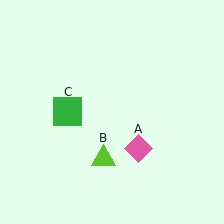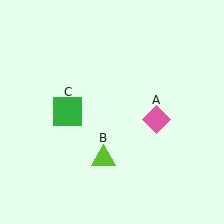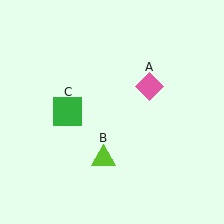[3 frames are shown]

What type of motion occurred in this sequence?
The pink diamond (object A) rotated counterclockwise around the center of the scene.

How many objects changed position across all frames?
1 object changed position: pink diamond (object A).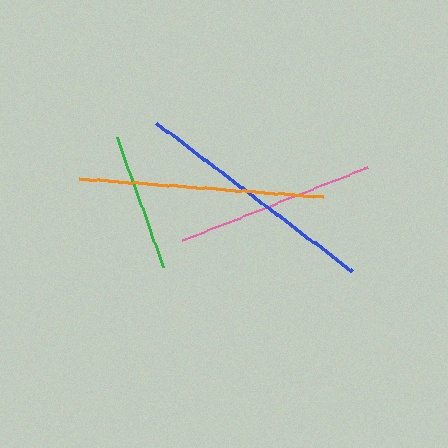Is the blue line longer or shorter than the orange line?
The blue line is longer than the orange line.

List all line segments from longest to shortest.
From longest to shortest: blue, orange, pink, green.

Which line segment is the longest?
The blue line is the longest at approximately 246 pixels.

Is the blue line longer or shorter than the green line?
The blue line is longer than the green line.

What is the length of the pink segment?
The pink segment is approximately 200 pixels long.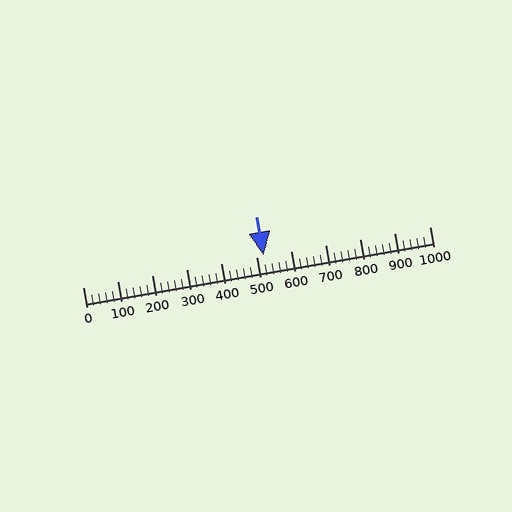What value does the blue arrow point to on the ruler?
The blue arrow points to approximately 523.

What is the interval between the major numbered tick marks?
The major tick marks are spaced 100 units apart.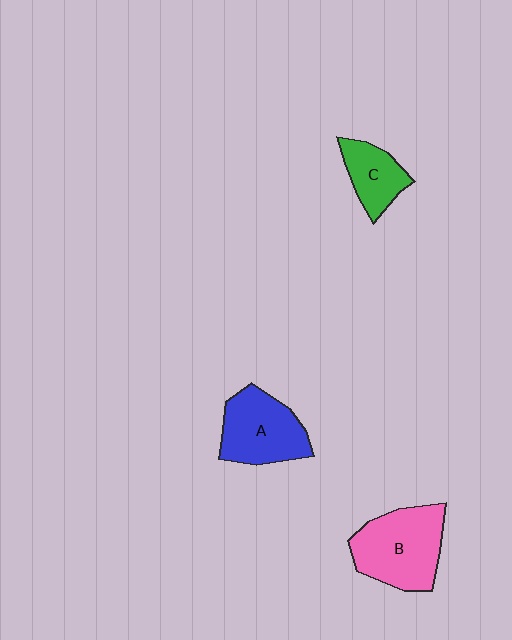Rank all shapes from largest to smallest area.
From largest to smallest: B (pink), A (blue), C (green).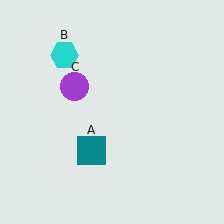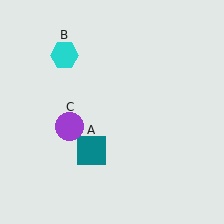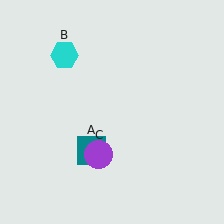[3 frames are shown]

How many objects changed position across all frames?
1 object changed position: purple circle (object C).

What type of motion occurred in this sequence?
The purple circle (object C) rotated counterclockwise around the center of the scene.